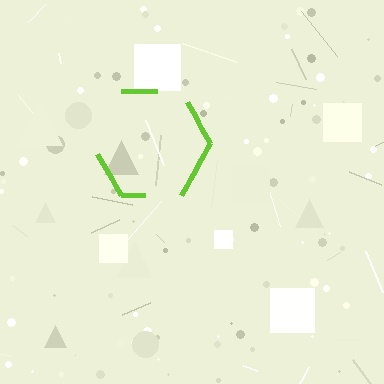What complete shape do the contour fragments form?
The contour fragments form a hexagon.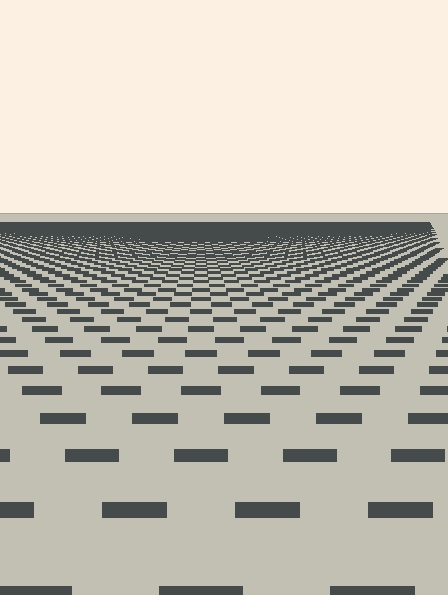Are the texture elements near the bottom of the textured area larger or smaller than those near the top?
Larger. Near the bottom, elements are closer to the viewer and appear at a bigger on-screen size.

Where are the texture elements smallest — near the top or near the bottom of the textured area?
Near the top.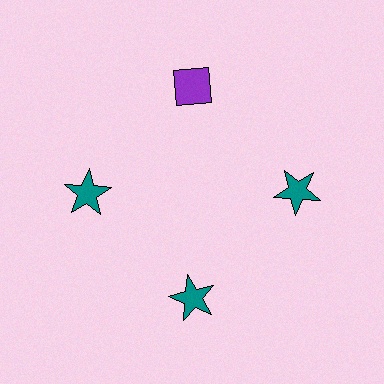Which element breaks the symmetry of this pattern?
The purple diamond at roughly the 12 o'clock position breaks the symmetry. All other shapes are teal stars.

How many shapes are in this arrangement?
There are 4 shapes arranged in a ring pattern.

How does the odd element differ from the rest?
It differs in both color (purple instead of teal) and shape (diamond instead of star).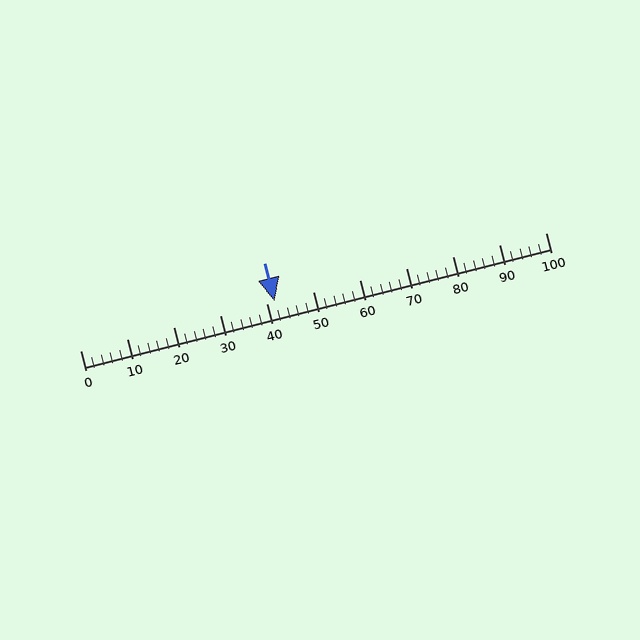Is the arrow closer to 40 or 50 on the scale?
The arrow is closer to 40.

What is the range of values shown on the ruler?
The ruler shows values from 0 to 100.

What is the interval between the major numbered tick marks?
The major tick marks are spaced 10 units apart.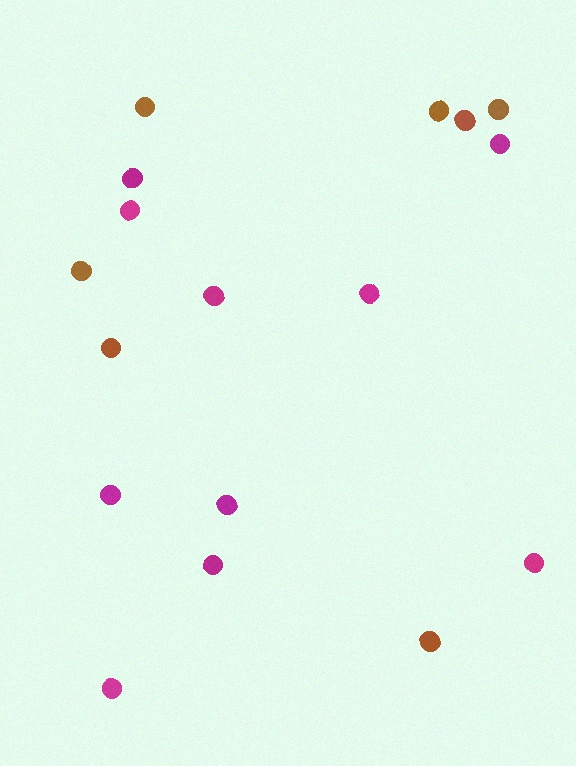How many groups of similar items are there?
There are 2 groups: one group of magenta circles (10) and one group of brown circles (7).